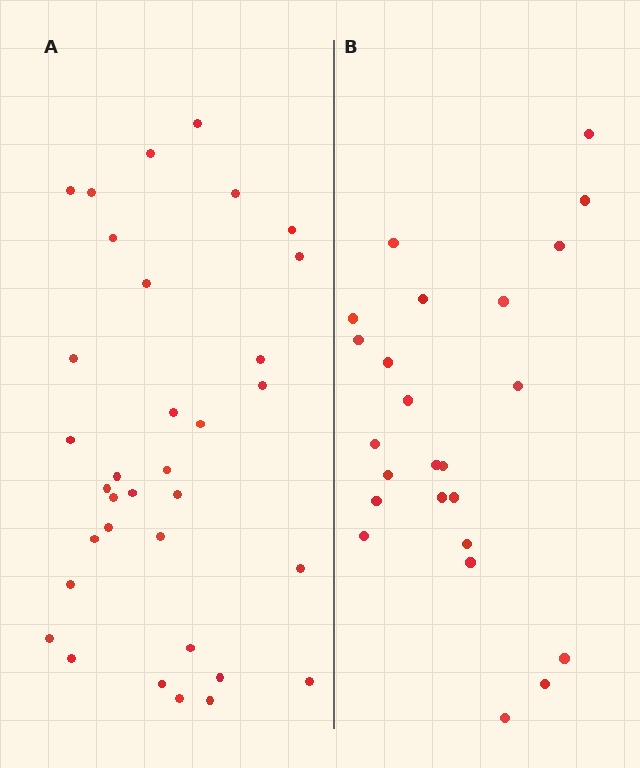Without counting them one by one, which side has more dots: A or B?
Region A (the left region) has more dots.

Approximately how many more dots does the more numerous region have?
Region A has roughly 10 or so more dots than region B.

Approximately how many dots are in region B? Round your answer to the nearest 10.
About 20 dots. (The exact count is 24, which rounds to 20.)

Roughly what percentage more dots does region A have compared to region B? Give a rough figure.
About 40% more.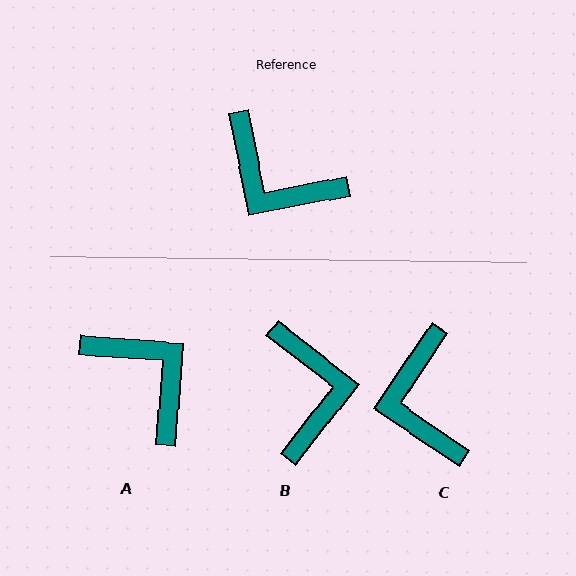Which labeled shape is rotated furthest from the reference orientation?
A, about 165 degrees away.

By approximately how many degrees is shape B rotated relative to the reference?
Approximately 131 degrees counter-clockwise.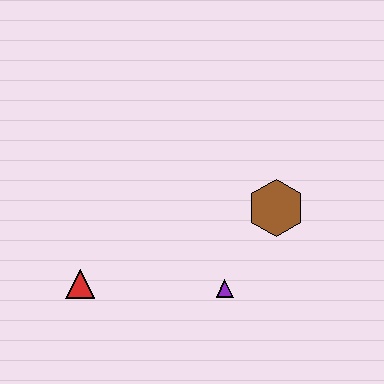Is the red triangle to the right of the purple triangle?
No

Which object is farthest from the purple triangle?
The red triangle is farthest from the purple triangle.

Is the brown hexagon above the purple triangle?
Yes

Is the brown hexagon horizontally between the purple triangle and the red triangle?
No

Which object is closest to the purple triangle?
The brown hexagon is closest to the purple triangle.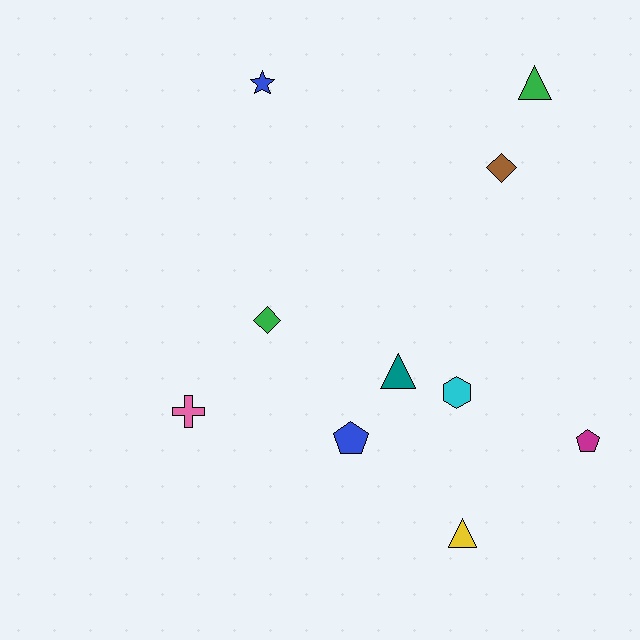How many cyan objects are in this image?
There is 1 cyan object.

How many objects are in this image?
There are 10 objects.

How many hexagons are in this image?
There is 1 hexagon.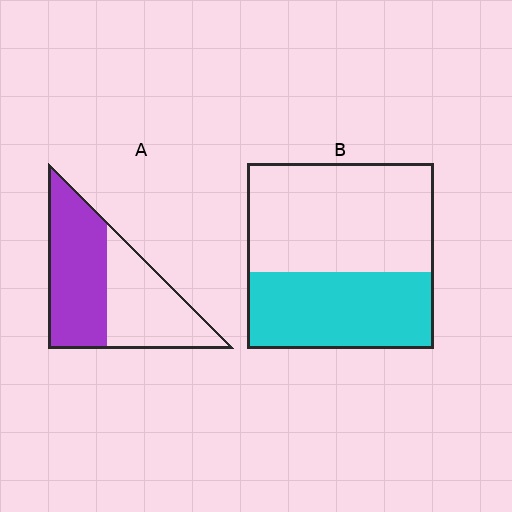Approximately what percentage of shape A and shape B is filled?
A is approximately 55% and B is approximately 40%.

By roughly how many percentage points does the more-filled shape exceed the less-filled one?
By roughly 10 percentage points (A over B).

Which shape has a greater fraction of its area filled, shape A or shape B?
Shape A.